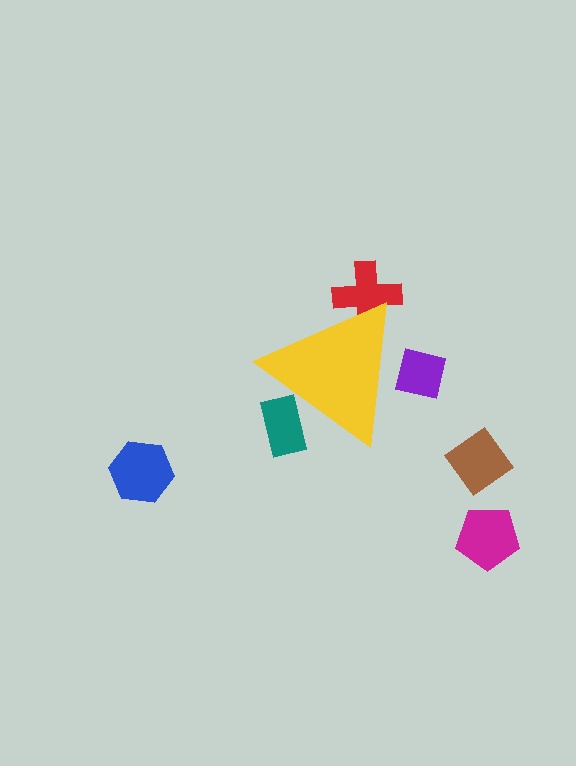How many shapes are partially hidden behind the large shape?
3 shapes are partially hidden.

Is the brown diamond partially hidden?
No, the brown diamond is fully visible.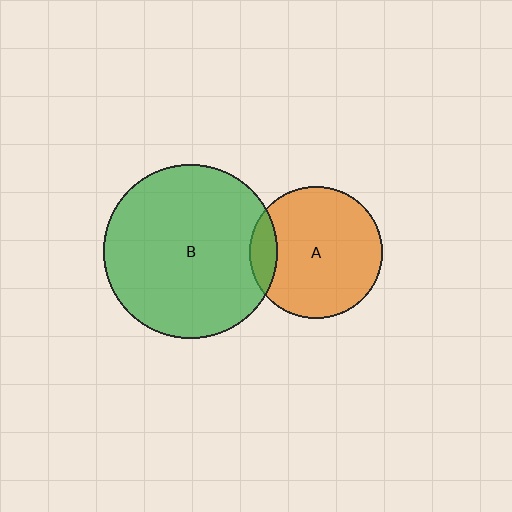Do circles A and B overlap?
Yes.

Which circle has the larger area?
Circle B (green).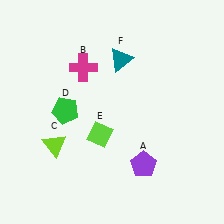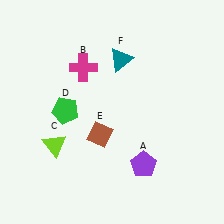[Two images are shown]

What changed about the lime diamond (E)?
In Image 1, E is lime. In Image 2, it changed to brown.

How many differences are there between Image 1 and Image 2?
There is 1 difference between the two images.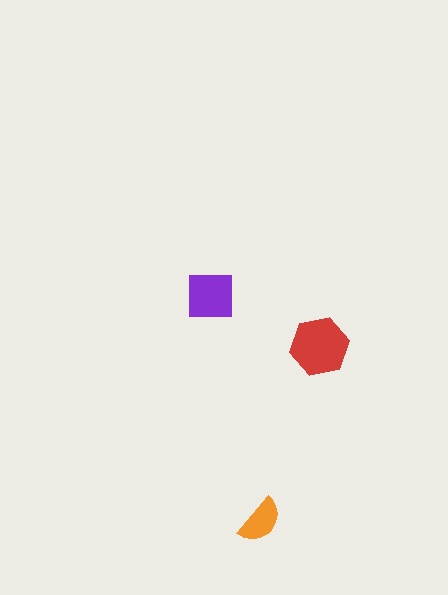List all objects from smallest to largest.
The orange semicircle, the purple square, the red hexagon.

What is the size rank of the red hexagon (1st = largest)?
1st.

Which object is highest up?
The purple square is topmost.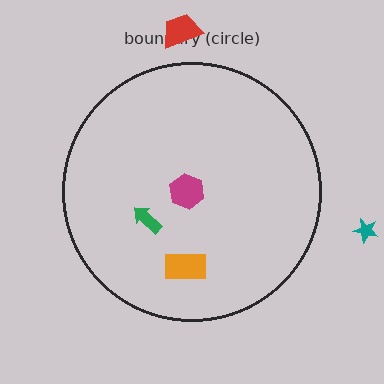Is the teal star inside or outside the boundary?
Outside.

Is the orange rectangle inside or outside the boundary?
Inside.